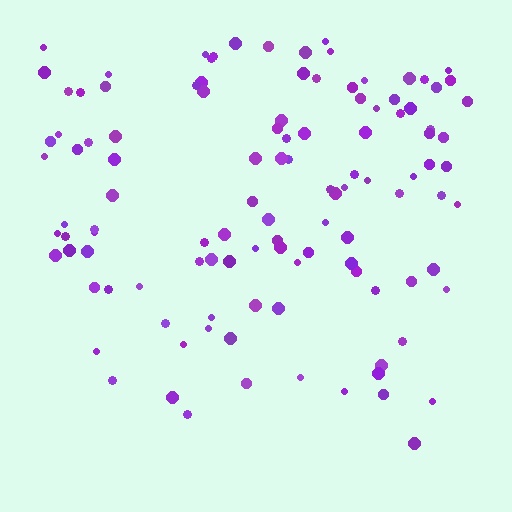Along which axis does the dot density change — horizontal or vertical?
Vertical.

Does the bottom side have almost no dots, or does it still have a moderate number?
Still a moderate number, just noticeably fewer than the top.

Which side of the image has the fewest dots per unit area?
The bottom.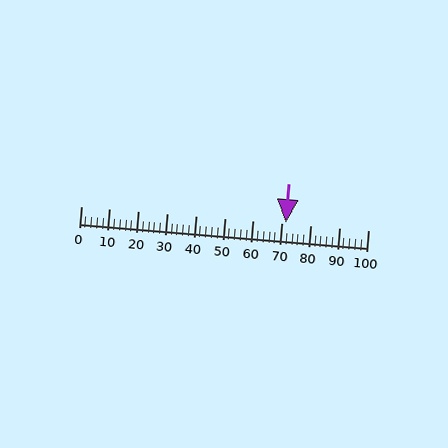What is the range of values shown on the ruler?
The ruler shows values from 0 to 100.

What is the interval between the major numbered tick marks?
The major tick marks are spaced 10 units apart.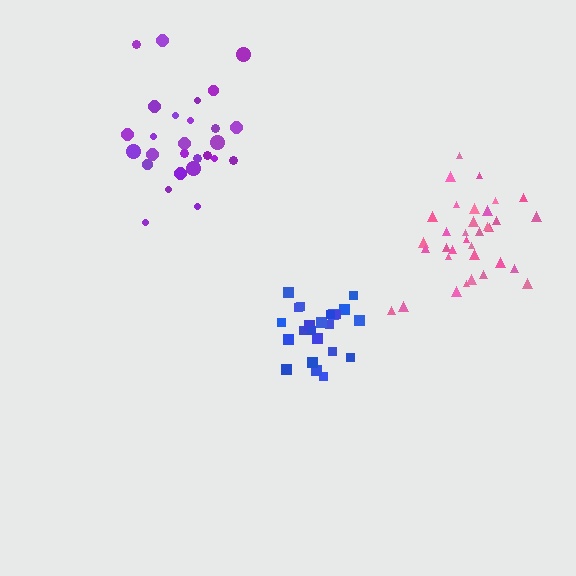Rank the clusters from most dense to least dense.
blue, pink, purple.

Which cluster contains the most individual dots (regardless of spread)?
Pink (34).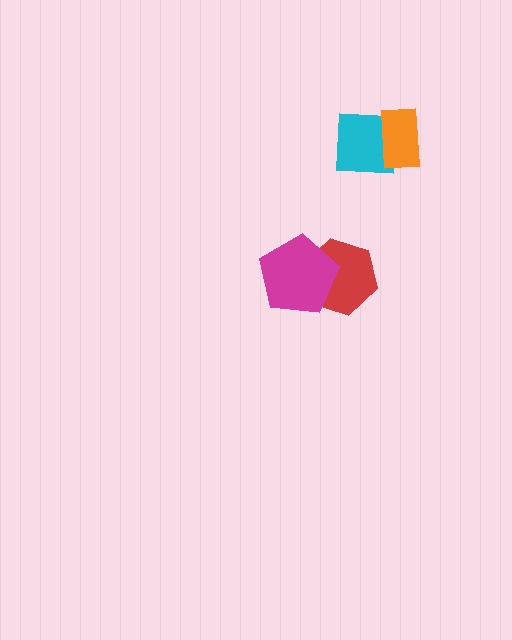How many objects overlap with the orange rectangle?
1 object overlaps with the orange rectangle.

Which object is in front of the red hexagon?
The magenta pentagon is in front of the red hexagon.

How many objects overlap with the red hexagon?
1 object overlaps with the red hexagon.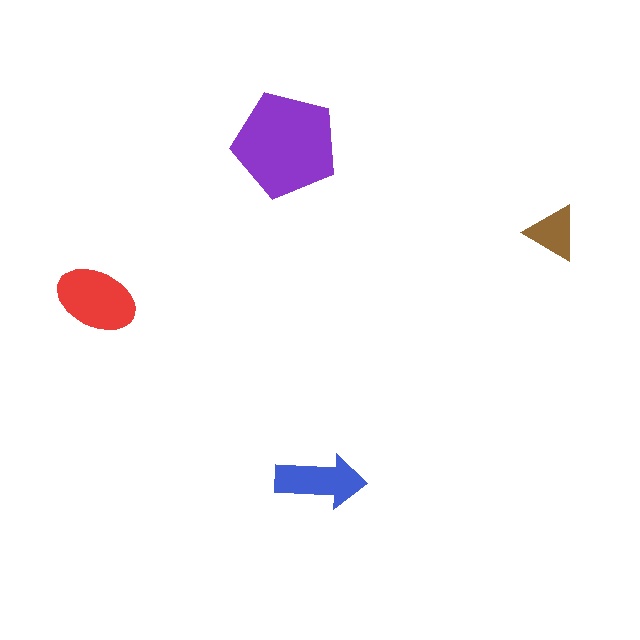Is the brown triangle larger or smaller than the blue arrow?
Smaller.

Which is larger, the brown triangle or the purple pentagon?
The purple pentagon.